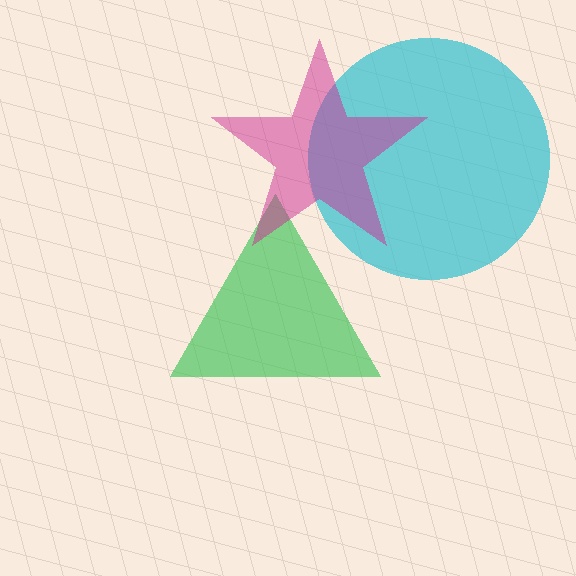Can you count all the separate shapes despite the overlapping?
Yes, there are 3 separate shapes.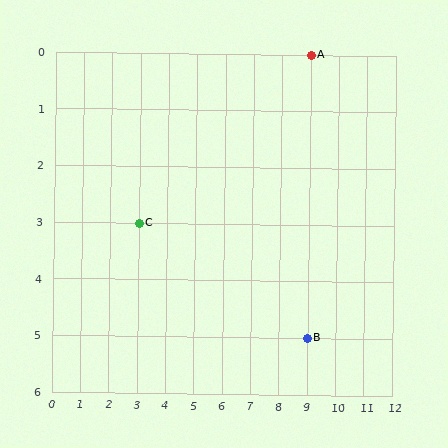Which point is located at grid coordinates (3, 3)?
Point C is at (3, 3).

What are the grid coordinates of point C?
Point C is at grid coordinates (3, 3).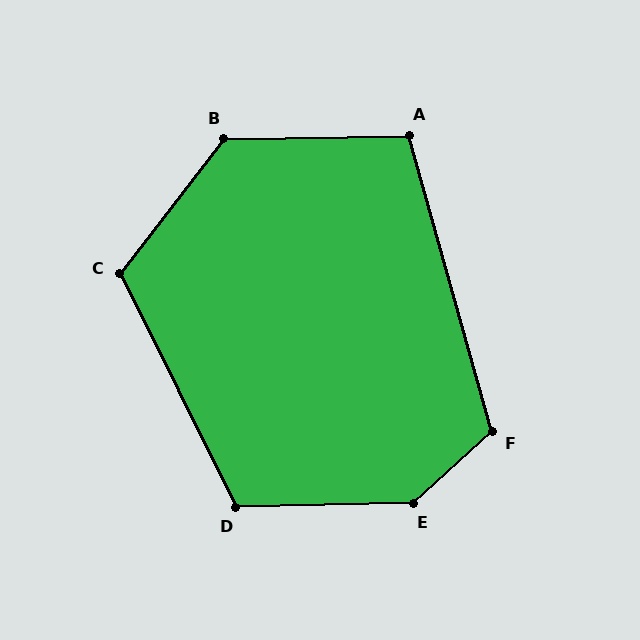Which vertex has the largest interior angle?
E, at approximately 139 degrees.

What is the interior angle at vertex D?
Approximately 115 degrees (obtuse).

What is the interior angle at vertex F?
Approximately 116 degrees (obtuse).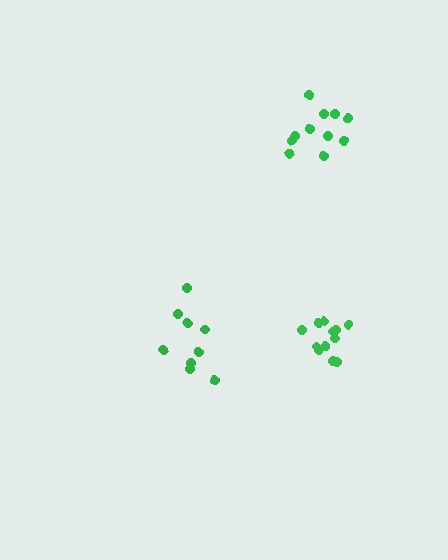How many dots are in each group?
Group 1: 9 dots, Group 2: 11 dots, Group 3: 12 dots (32 total).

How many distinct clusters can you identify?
There are 3 distinct clusters.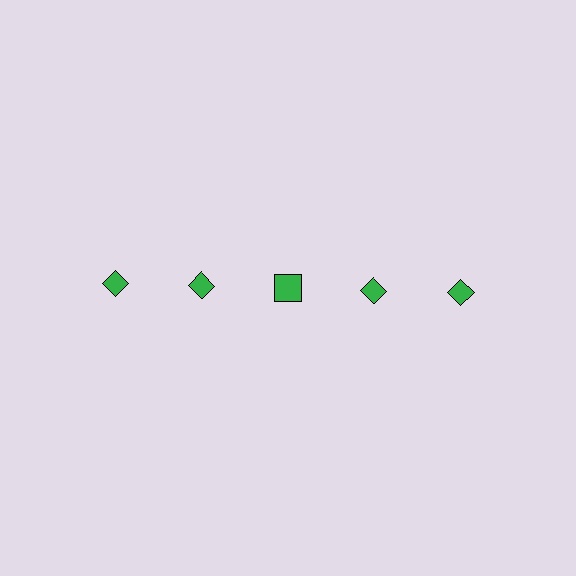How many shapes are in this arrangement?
There are 5 shapes arranged in a grid pattern.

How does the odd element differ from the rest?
It has a different shape: square instead of diamond.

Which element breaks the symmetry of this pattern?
The green square in the top row, center column breaks the symmetry. All other shapes are green diamonds.